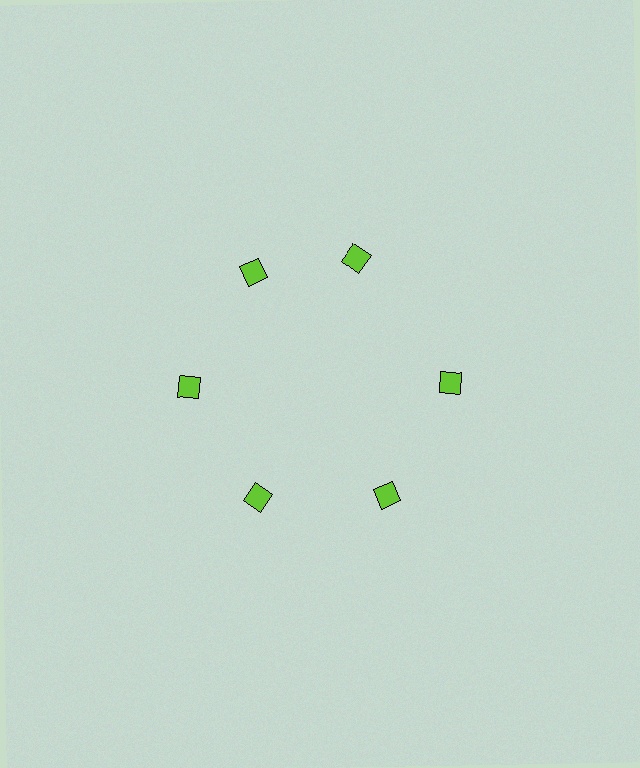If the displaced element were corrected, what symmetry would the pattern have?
It would have 6-fold rotational symmetry — the pattern would map onto itself every 60 degrees.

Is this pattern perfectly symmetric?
No. The 6 lime squares are arranged in a ring, but one element near the 1 o'clock position is rotated out of alignment along the ring, breaking the 6-fold rotational symmetry.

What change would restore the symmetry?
The symmetry would be restored by rotating it back into even spacing with its neighbors so that all 6 squares sit at equal angles and equal distance from the center.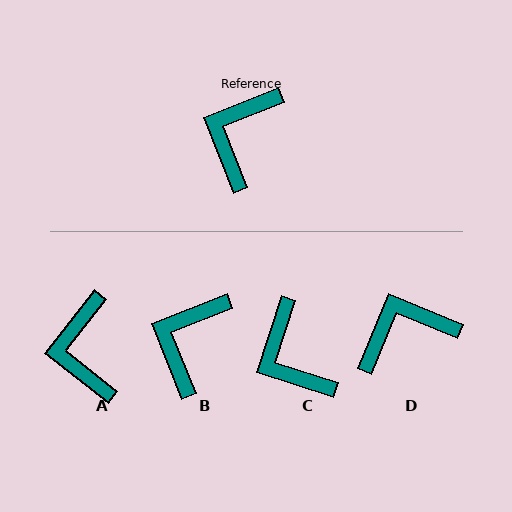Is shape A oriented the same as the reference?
No, it is off by about 30 degrees.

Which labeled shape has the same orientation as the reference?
B.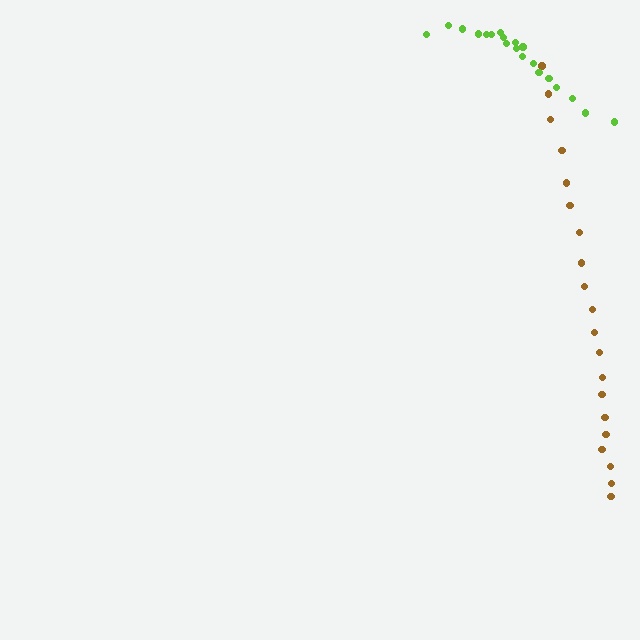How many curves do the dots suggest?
There are 2 distinct paths.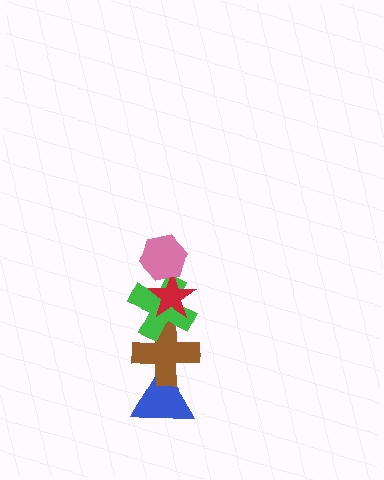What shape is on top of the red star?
The pink hexagon is on top of the red star.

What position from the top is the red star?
The red star is 2nd from the top.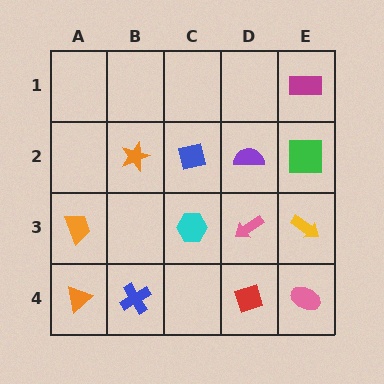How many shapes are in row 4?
4 shapes.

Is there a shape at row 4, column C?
No, that cell is empty.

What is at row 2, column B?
An orange star.